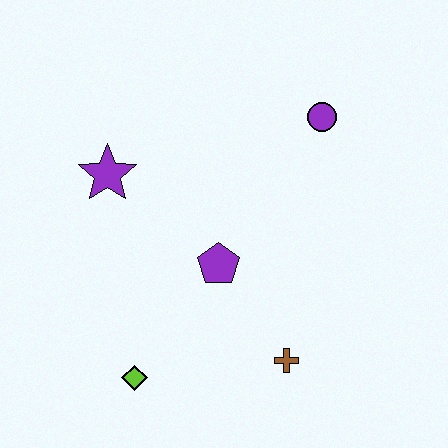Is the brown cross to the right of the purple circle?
No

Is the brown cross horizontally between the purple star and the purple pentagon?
No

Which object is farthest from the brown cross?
The purple star is farthest from the brown cross.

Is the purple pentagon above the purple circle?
No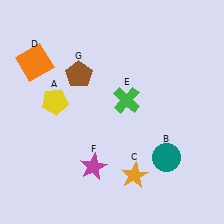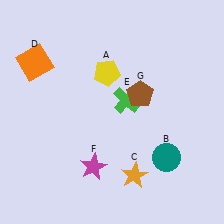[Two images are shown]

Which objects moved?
The objects that moved are: the yellow pentagon (A), the brown pentagon (G).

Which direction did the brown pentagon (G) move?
The brown pentagon (G) moved right.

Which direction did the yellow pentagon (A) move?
The yellow pentagon (A) moved right.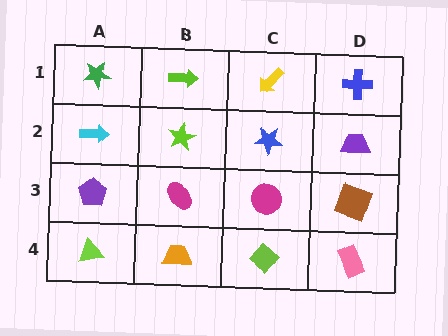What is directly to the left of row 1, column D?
A yellow arrow.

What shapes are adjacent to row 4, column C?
A magenta circle (row 3, column C), an orange trapezoid (row 4, column B), a pink rectangle (row 4, column D).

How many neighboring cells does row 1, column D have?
2.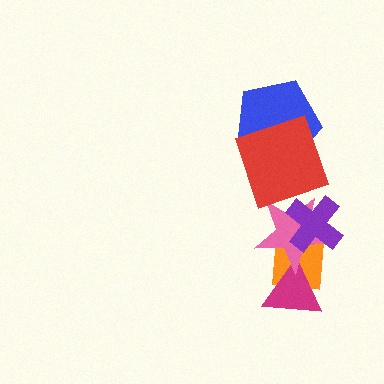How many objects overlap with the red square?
1 object overlaps with the red square.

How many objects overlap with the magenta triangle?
2 objects overlap with the magenta triangle.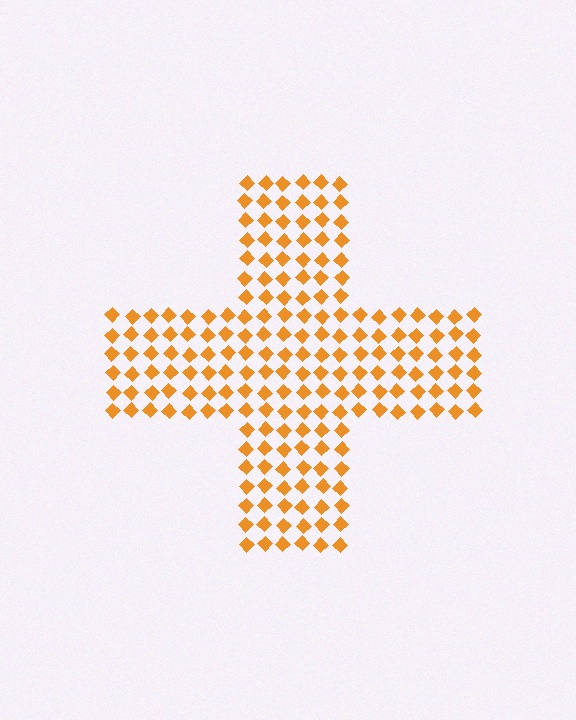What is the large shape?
The large shape is a cross.